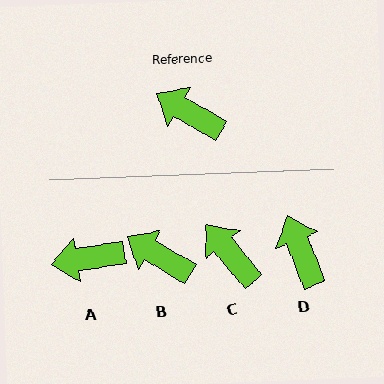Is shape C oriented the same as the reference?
No, it is off by about 20 degrees.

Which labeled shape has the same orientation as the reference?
B.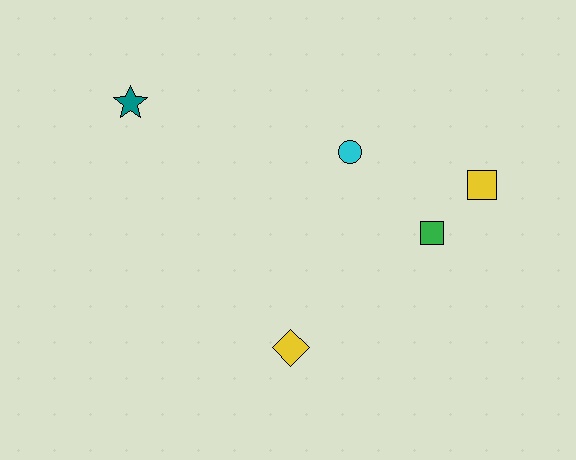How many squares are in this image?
There are 2 squares.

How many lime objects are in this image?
There are no lime objects.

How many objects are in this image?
There are 5 objects.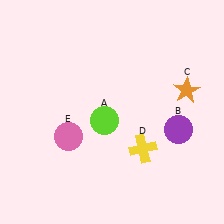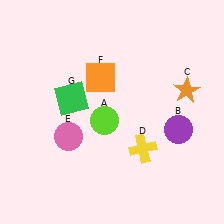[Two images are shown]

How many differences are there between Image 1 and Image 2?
There are 2 differences between the two images.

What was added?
An orange square (F), a green square (G) were added in Image 2.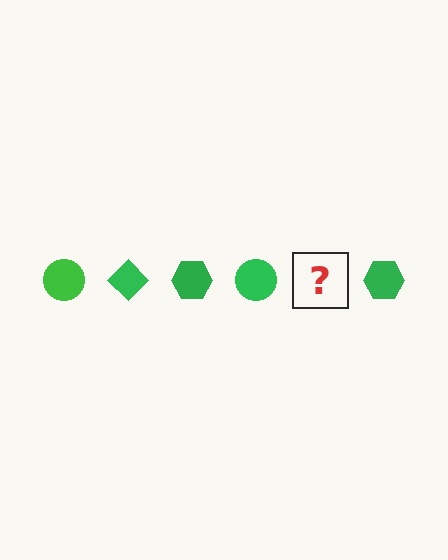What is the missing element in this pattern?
The missing element is a green diamond.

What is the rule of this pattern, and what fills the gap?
The rule is that the pattern cycles through circle, diamond, hexagon shapes in green. The gap should be filled with a green diamond.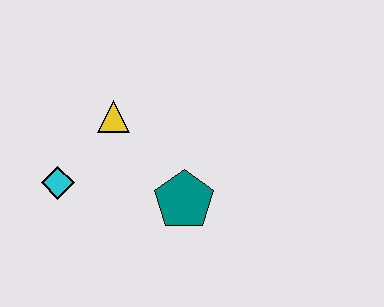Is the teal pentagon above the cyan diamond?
No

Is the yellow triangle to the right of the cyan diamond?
Yes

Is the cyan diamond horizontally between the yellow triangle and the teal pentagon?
No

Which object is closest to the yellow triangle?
The cyan diamond is closest to the yellow triangle.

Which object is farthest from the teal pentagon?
The cyan diamond is farthest from the teal pentagon.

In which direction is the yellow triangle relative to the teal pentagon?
The yellow triangle is above the teal pentagon.